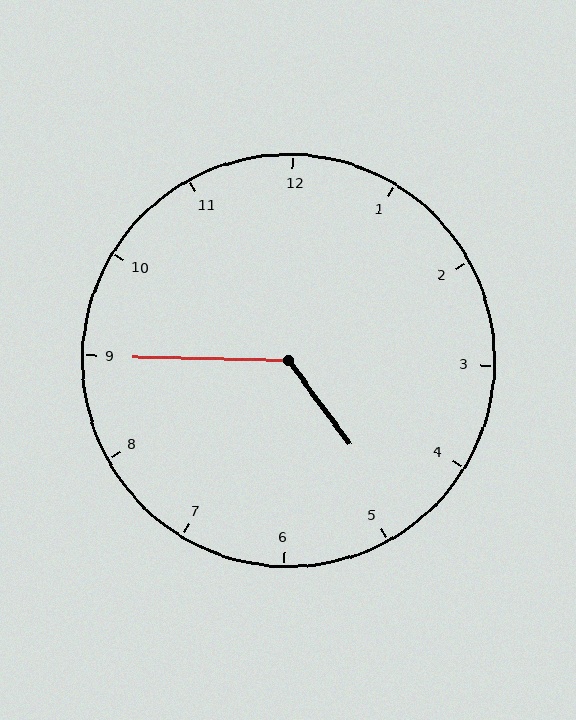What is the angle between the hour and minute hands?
Approximately 128 degrees.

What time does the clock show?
4:45.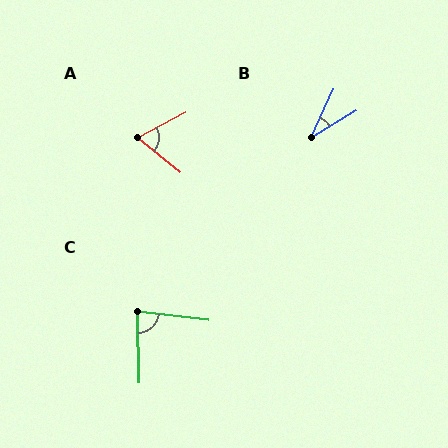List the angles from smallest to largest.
B (34°), A (67°), C (82°).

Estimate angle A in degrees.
Approximately 67 degrees.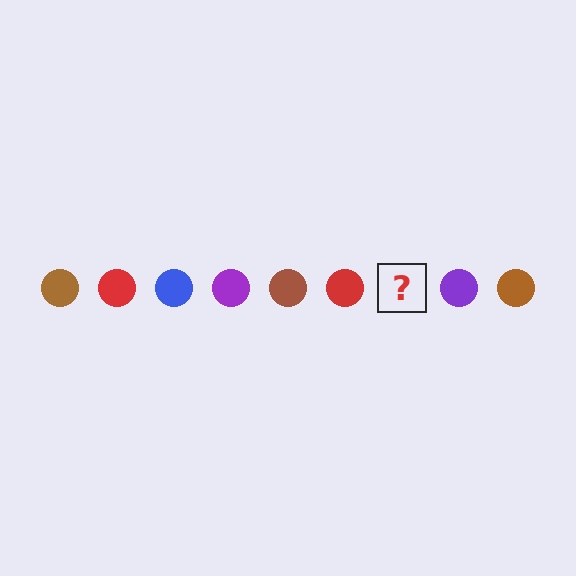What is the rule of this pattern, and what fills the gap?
The rule is that the pattern cycles through brown, red, blue, purple circles. The gap should be filled with a blue circle.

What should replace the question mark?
The question mark should be replaced with a blue circle.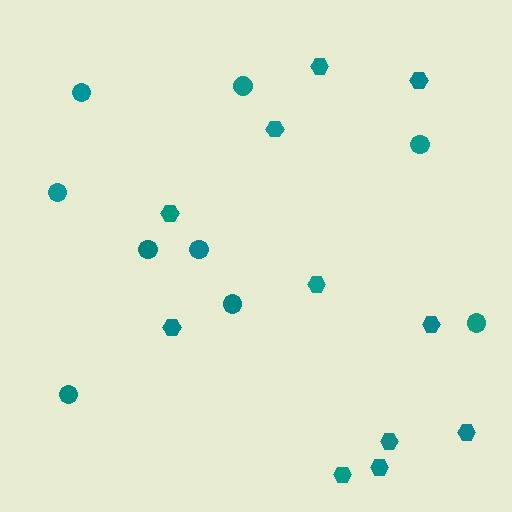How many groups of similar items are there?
There are 2 groups: one group of hexagons (11) and one group of circles (9).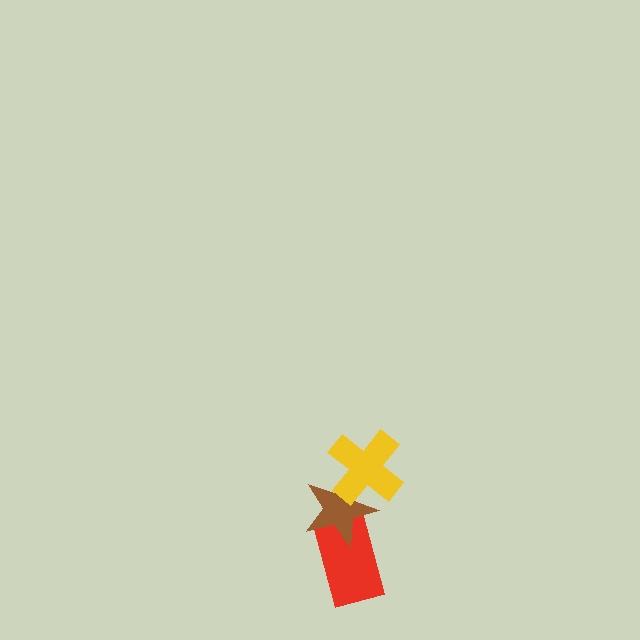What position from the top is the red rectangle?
The red rectangle is 3rd from the top.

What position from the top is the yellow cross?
The yellow cross is 1st from the top.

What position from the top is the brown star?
The brown star is 2nd from the top.